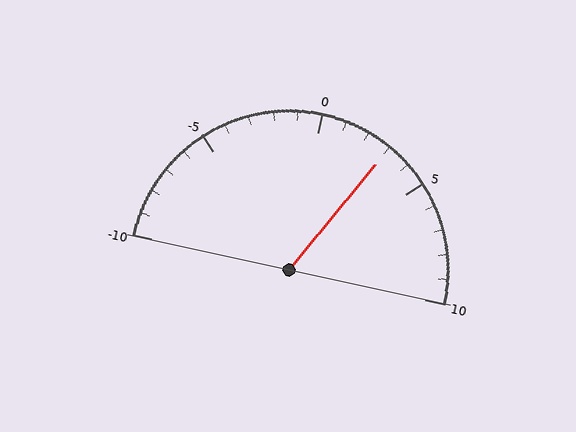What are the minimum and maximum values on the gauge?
The gauge ranges from -10 to 10.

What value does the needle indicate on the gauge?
The needle indicates approximately 3.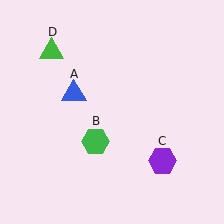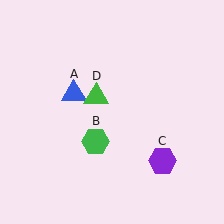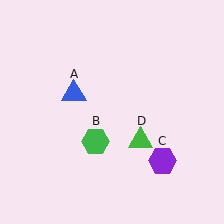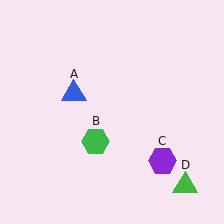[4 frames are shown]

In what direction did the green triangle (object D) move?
The green triangle (object D) moved down and to the right.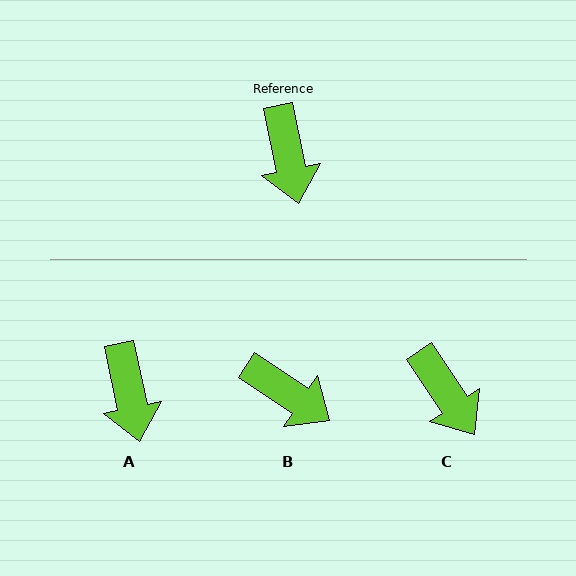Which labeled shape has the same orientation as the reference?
A.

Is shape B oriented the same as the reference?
No, it is off by about 45 degrees.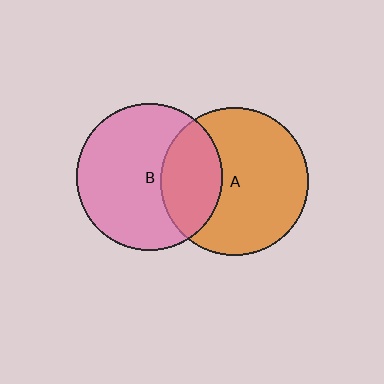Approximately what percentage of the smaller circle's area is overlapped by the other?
Approximately 30%.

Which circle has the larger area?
Circle A (orange).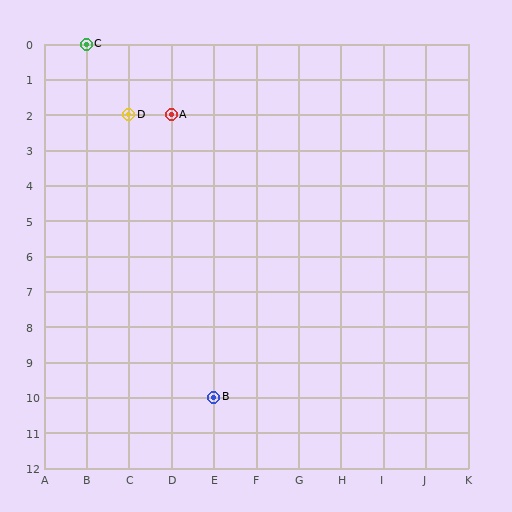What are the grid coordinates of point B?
Point B is at grid coordinates (E, 10).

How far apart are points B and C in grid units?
Points B and C are 3 columns and 10 rows apart (about 10.4 grid units diagonally).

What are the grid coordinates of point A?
Point A is at grid coordinates (D, 2).